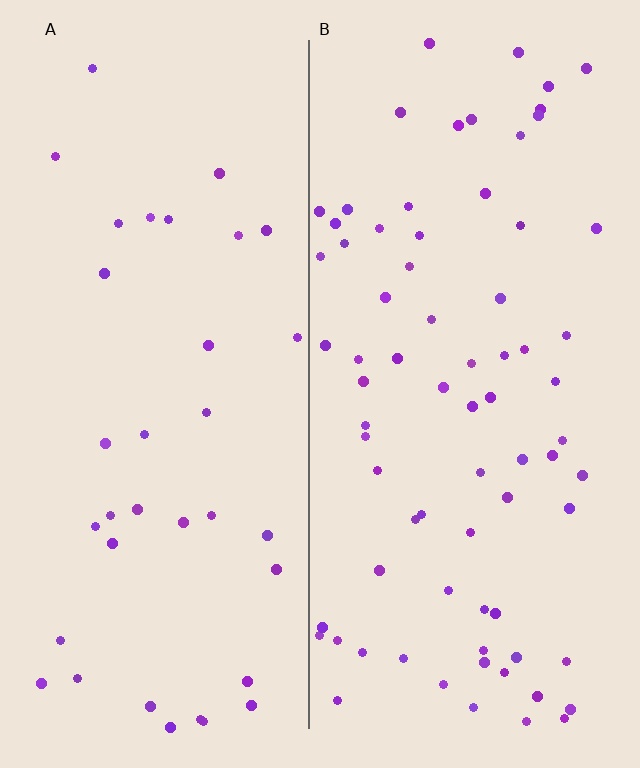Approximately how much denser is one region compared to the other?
Approximately 2.1× — region B over region A.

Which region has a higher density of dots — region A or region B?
B (the right).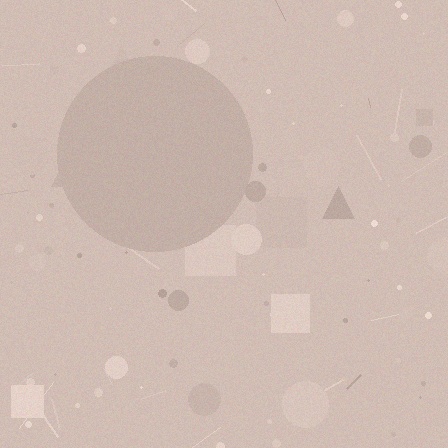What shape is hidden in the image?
A circle is hidden in the image.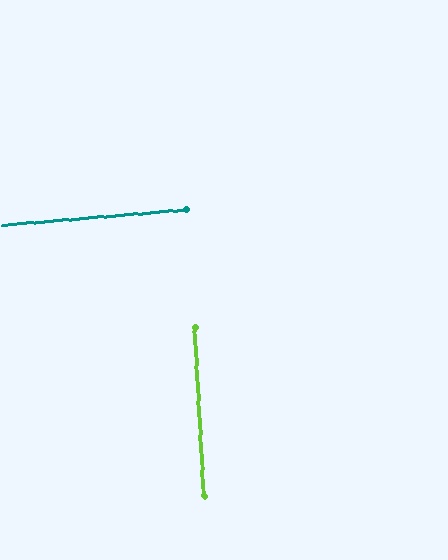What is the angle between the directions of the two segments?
Approximately 88 degrees.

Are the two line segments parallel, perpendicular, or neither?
Perpendicular — they meet at approximately 88°.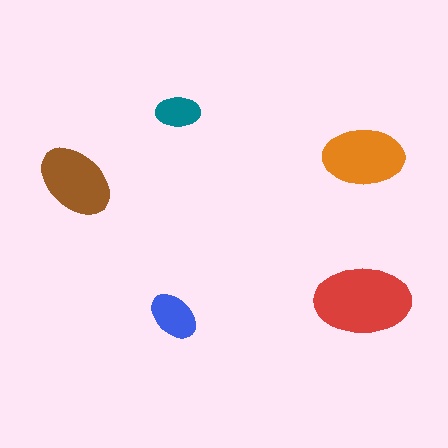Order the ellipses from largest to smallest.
the red one, the orange one, the brown one, the blue one, the teal one.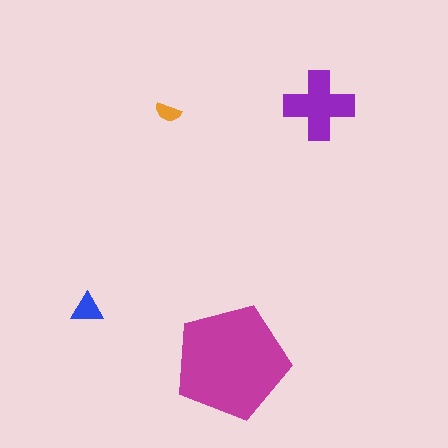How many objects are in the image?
There are 4 objects in the image.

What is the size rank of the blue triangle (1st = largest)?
3rd.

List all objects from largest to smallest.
The magenta pentagon, the purple cross, the blue triangle, the orange semicircle.